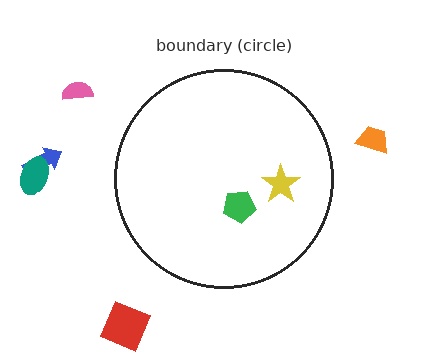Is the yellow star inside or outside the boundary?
Inside.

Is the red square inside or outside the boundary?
Outside.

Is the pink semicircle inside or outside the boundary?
Outside.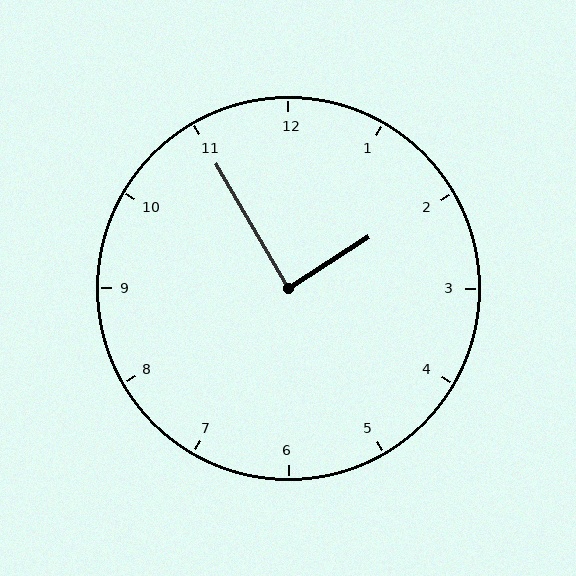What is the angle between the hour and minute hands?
Approximately 88 degrees.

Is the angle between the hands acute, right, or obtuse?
It is right.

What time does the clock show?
1:55.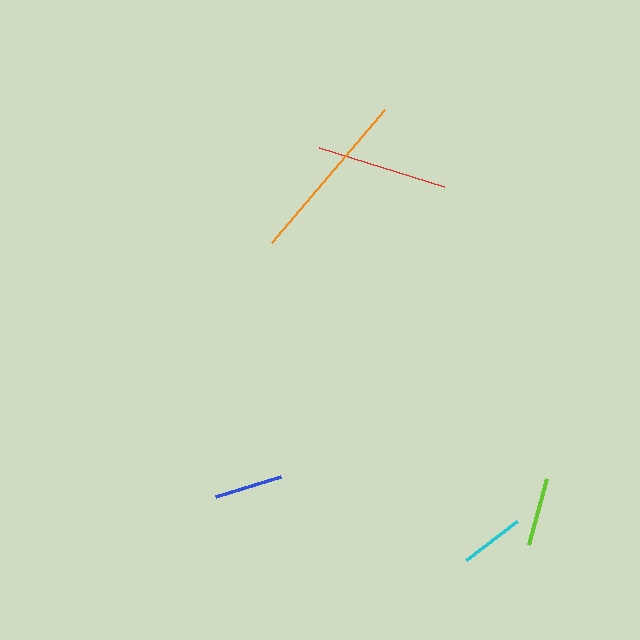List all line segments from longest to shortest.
From longest to shortest: orange, red, lime, blue, cyan.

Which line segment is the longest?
The orange line is the longest at approximately 175 pixels.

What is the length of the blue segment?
The blue segment is approximately 67 pixels long.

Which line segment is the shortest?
The cyan line is the shortest at approximately 64 pixels.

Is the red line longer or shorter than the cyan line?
The red line is longer than the cyan line.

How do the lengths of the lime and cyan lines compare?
The lime and cyan lines are approximately the same length.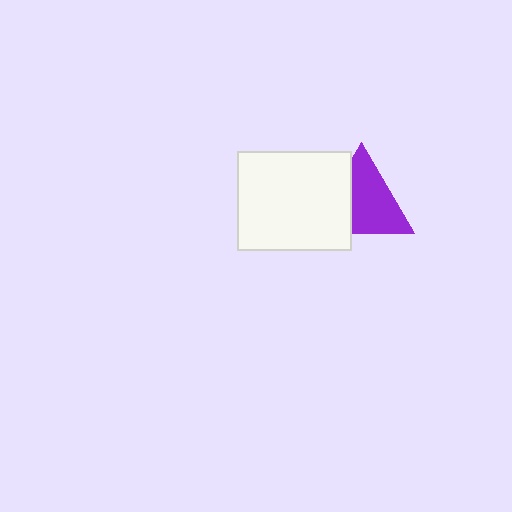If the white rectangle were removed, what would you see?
You would see the complete purple triangle.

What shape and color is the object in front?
The object in front is a white rectangle.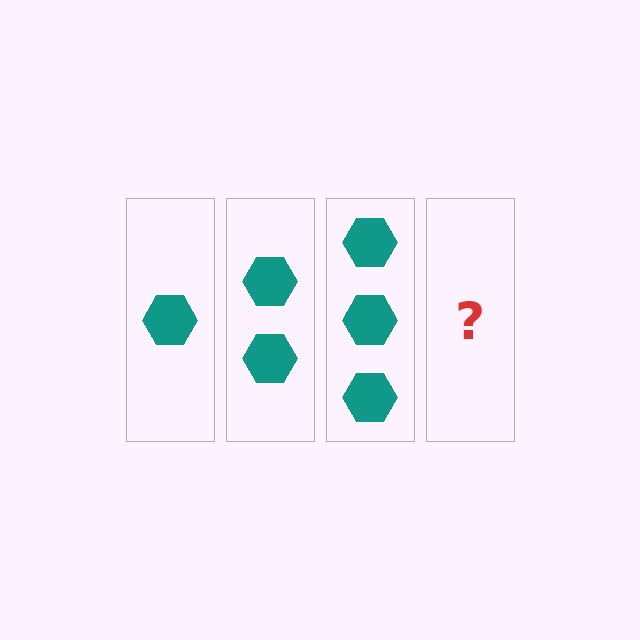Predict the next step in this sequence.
The next step is 4 hexagons.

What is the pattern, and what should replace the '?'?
The pattern is that each step adds one more hexagon. The '?' should be 4 hexagons.